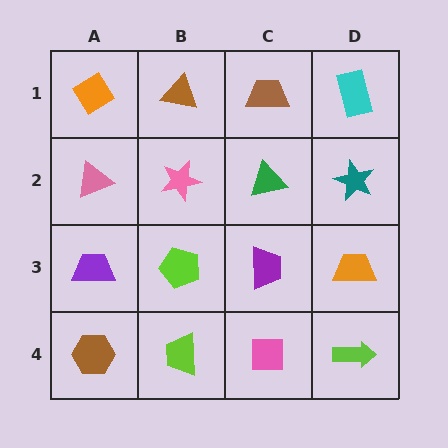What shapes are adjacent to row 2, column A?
An orange diamond (row 1, column A), a purple trapezoid (row 3, column A), a pink star (row 2, column B).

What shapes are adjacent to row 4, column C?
A purple trapezoid (row 3, column C), a lime trapezoid (row 4, column B), a lime arrow (row 4, column D).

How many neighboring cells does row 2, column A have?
3.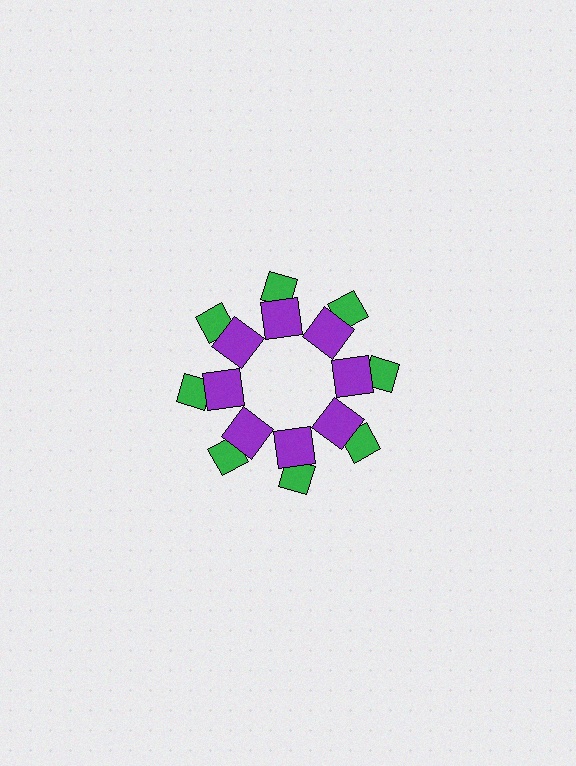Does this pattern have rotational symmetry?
Yes, this pattern has 8-fold rotational symmetry. It looks the same after rotating 45 degrees around the center.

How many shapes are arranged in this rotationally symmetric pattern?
There are 16 shapes, arranged in 8 groups of 2.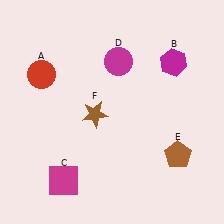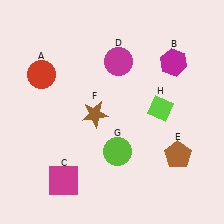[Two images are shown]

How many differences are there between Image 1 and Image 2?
There are 2 differences between the two images.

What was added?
A lime circle (G), a lime diamond (H) were added in Image 2.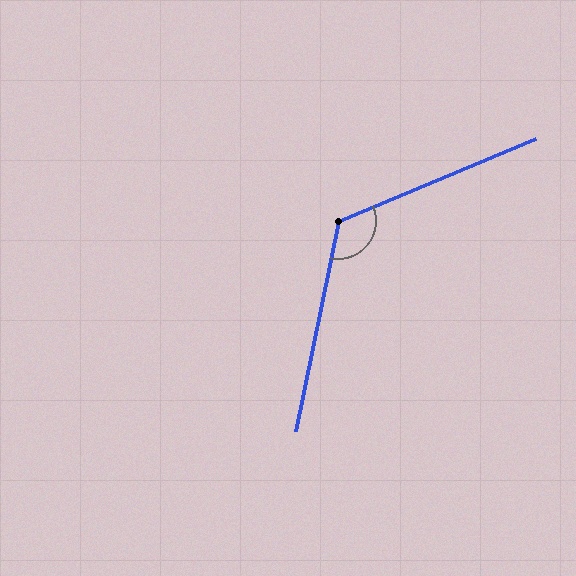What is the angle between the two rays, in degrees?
Approximately 124 degrees.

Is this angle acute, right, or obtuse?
It is obtuse.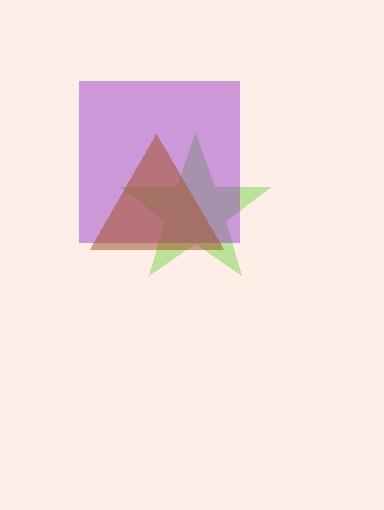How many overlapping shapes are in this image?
There are 3 overlapping shapes in the image.